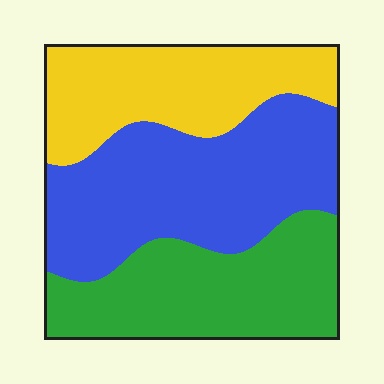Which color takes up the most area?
Blue, at roughly 40%.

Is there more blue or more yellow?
Blue.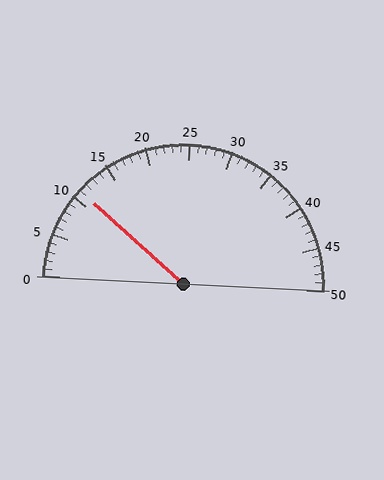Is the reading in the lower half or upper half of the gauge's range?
The reading is in the lower half of the range (0 to 50).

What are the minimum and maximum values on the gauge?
The gauge ranges from 0 to 50.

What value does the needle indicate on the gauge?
The needle indicates approximately 11.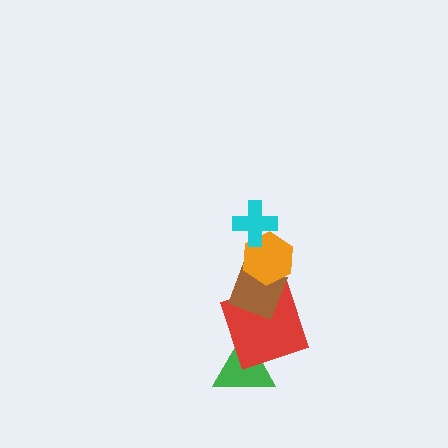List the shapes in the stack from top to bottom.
From top to bottom: the cyan cross, the orange hexagon, the brown diamond, the red square, the green triangle.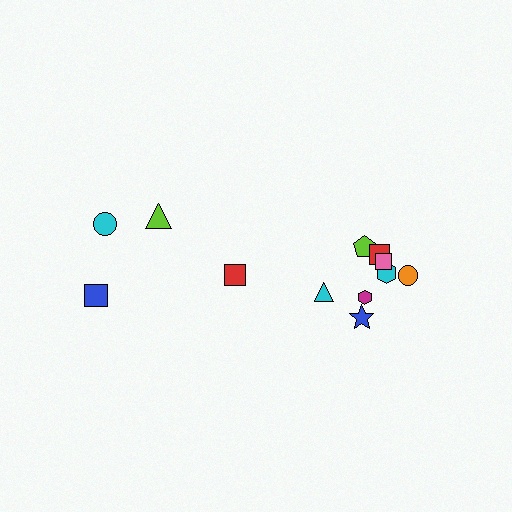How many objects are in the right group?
There are 8 objects.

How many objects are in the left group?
There are 4 objects.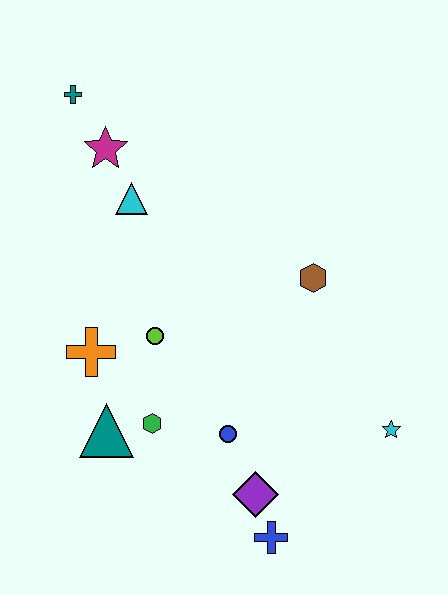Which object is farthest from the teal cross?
The blue cross is farthest from the teal cross.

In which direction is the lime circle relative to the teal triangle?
The lime circle is above the teal triangle.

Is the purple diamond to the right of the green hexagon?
Yes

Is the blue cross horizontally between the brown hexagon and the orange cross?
Yes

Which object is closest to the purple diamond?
The blue cross is closest to the purple diamond.